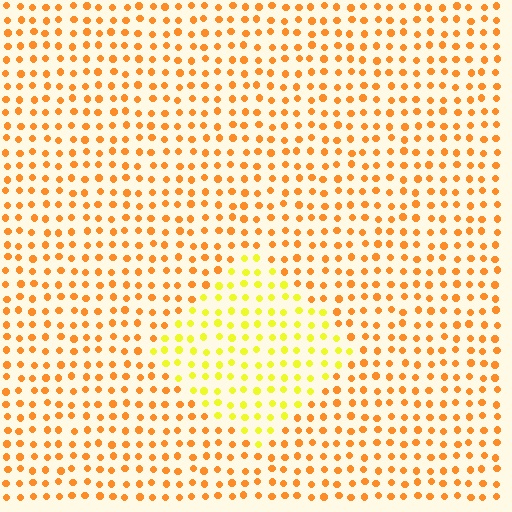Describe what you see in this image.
The image is filled with small orange elements in a uniform arrangement. A diamond-shaped region is visible where the elements are tinted to a slightly different hue, forming a subtle color boundary.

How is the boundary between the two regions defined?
The boundary is defined purely by a slight shift in hue (about 36 degrees). Spacing, size, and orientation are identical on both sides.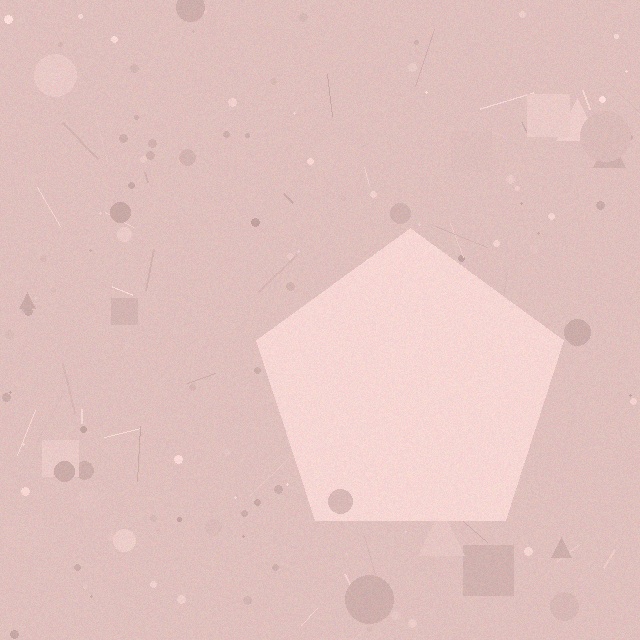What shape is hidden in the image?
A pentagon is hidden in the image.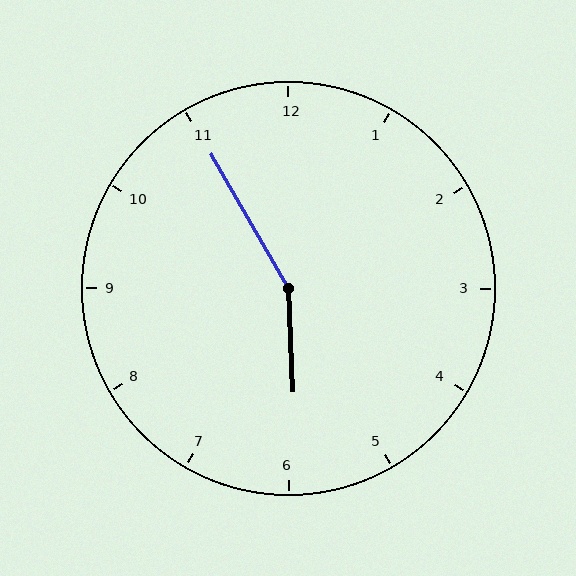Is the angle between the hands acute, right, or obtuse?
It is obtuse.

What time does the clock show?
5:55.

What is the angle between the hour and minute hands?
Approximately 152 degrees.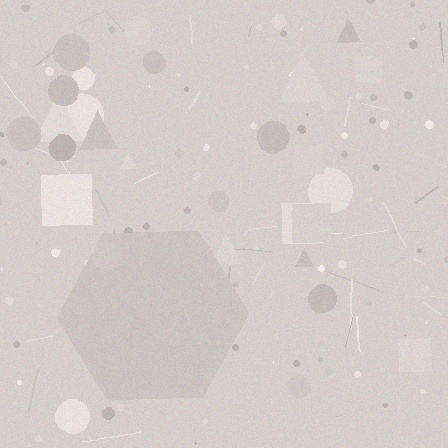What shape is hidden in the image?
A hexagon is hidden in the image.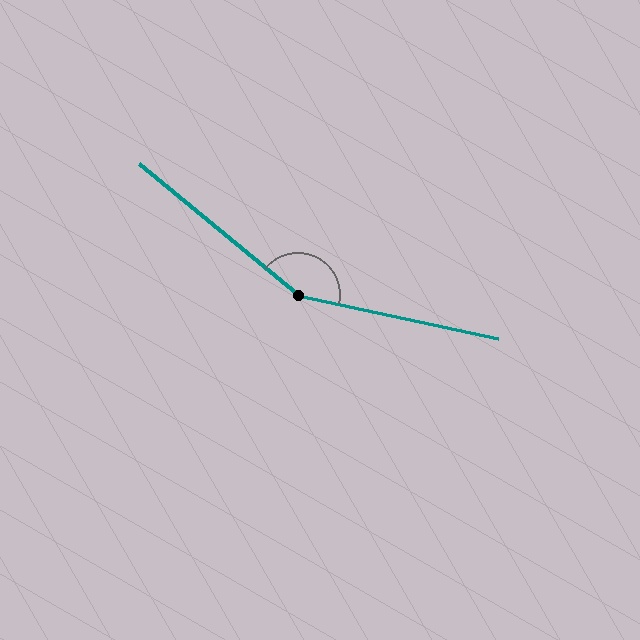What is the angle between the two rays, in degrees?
Approximately 153 degrees.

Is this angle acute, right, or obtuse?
It is obtuse.